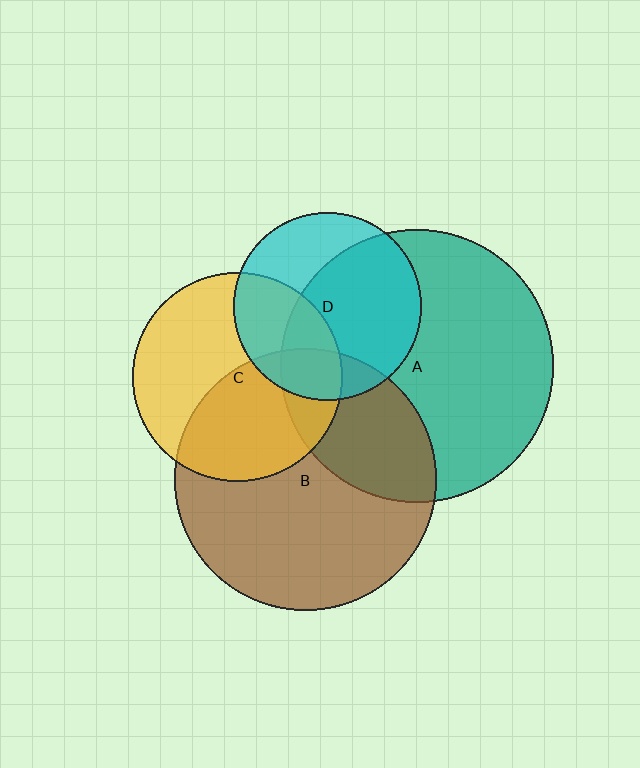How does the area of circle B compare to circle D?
Approximately 1.9 times.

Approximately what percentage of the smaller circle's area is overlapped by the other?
Approximately 20%.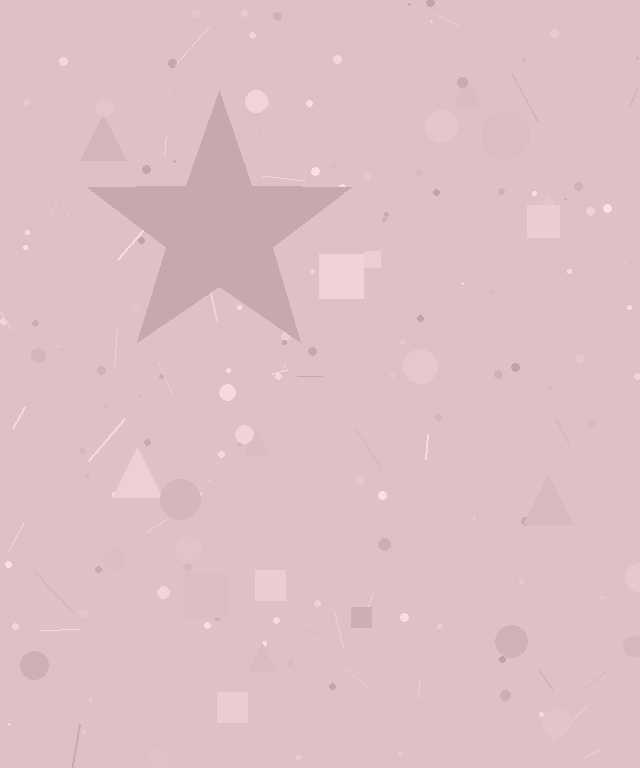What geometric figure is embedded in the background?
A star is embedded in the background.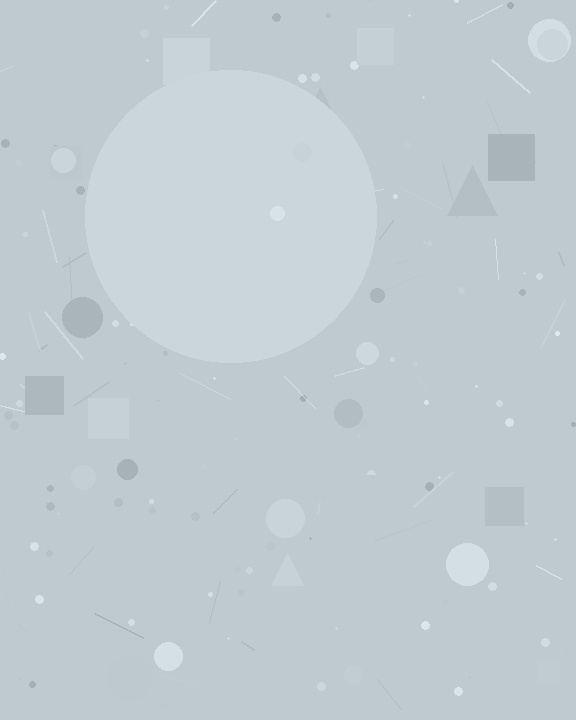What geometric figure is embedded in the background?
A circle is embedded in the background.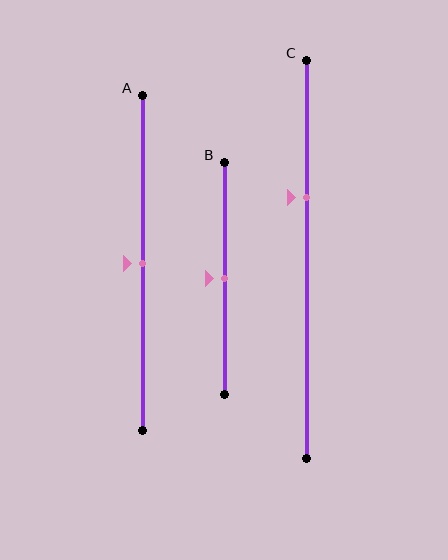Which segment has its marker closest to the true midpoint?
Segment A has its marker closest to the true midpoint.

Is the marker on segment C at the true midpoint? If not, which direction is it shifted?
No, the marker on segment C is shifted upward by about 15% of the segment length.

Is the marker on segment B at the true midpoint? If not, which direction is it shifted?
Yes, the marker on segment B is at the true midpoint.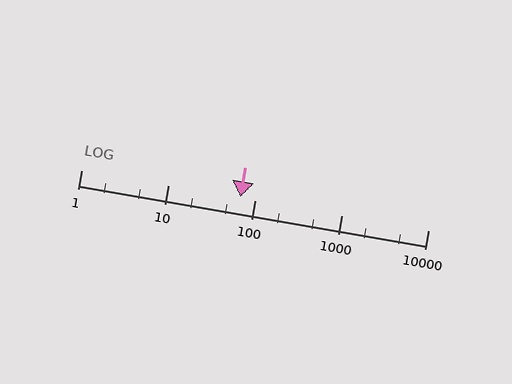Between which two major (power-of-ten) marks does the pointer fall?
The pointer is between 10 and 100.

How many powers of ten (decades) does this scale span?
The scale spans 4 decades, from 1 to 10000.